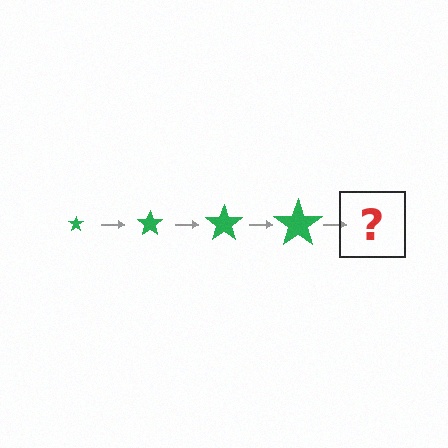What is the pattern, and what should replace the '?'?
The pattern is that the star gets progressively larger each step. The '?' should be a green star, larger than the previous one.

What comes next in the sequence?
The next element should be a green star, larger than the previous one.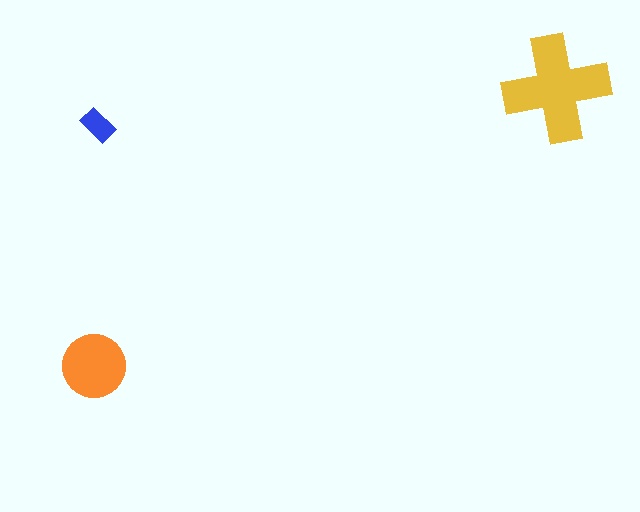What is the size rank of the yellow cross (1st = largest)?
1st.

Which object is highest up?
The yellow cross is topmost.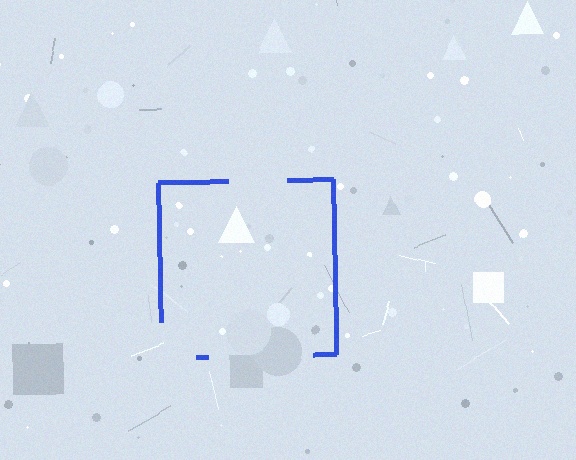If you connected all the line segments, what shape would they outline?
They would outline a square.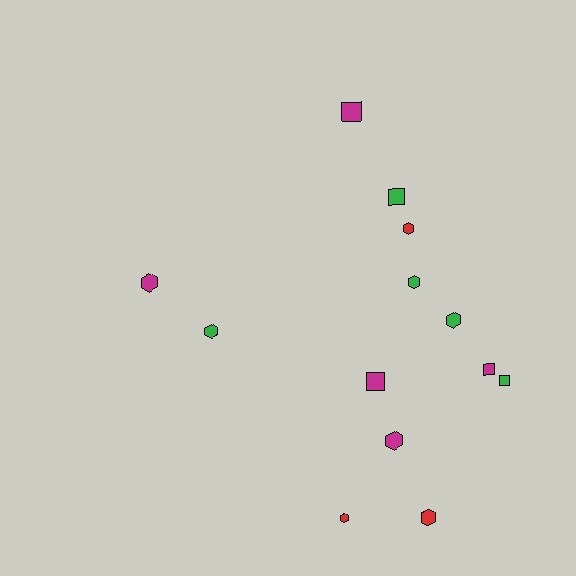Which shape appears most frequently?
Hexagon, with 8 objects.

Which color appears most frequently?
Magenta, with 5 objects.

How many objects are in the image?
There are 13 objects.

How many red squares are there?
There are no red squares.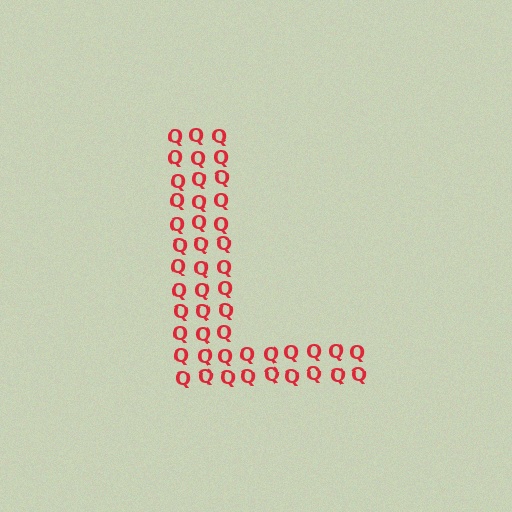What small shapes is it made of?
It is made of small letter Q's.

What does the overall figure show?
The overall figure shows the letter L.